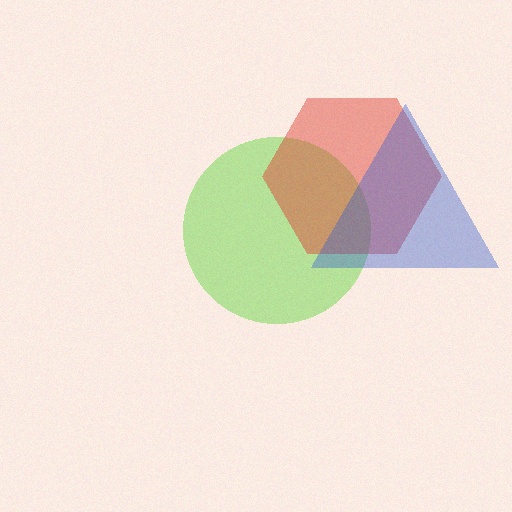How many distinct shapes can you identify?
There are 3 distinct shapes: a lime circle, a red hexagon, a blue triangle.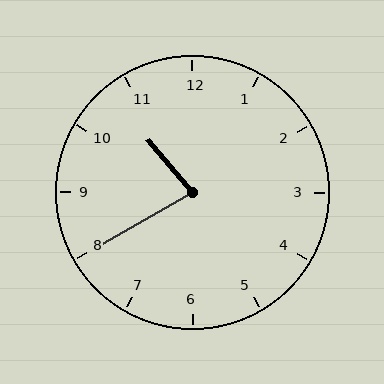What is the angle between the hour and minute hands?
Approximately 80 degrees.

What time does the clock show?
10:40.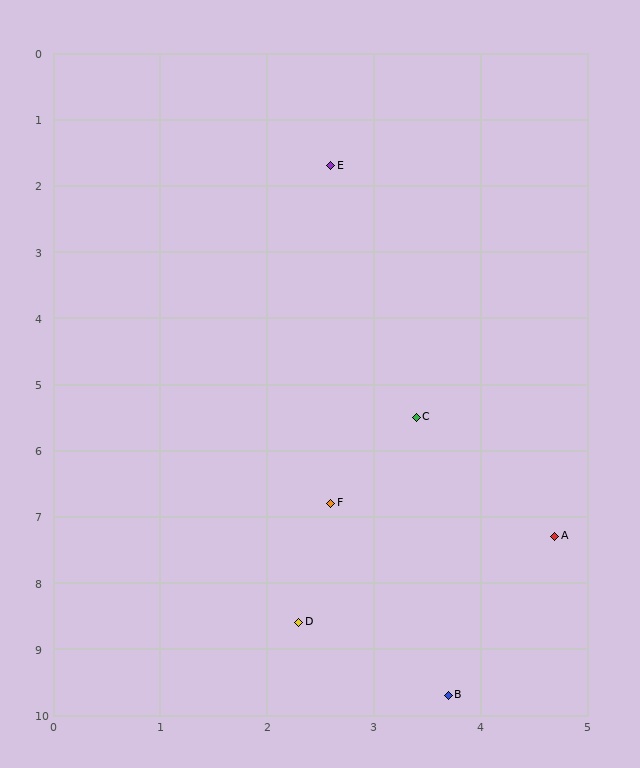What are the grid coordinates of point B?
Point B is at approximately (3.7, 9.7).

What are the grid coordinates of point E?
Point E is at approximately (2.6, 1.7).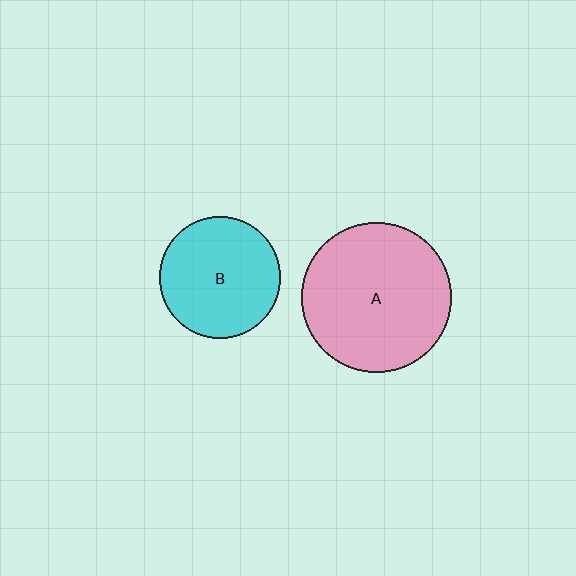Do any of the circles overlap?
No, none of the circles overlap.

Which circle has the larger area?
Circle A (pink).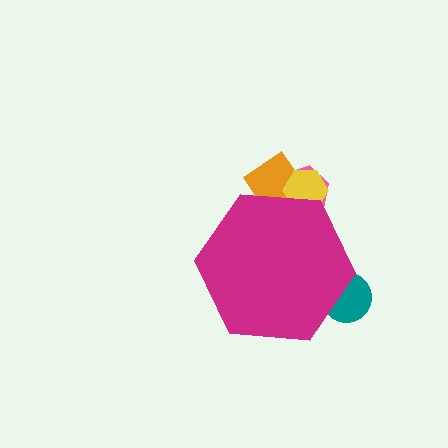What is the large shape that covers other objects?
A magenta hexagon.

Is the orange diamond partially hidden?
Yes, the orange diamond is partially hidden behind the magenta hexagon.